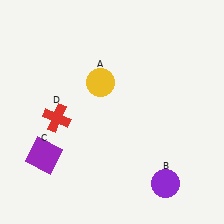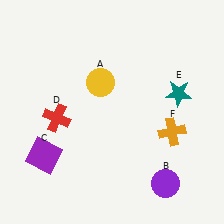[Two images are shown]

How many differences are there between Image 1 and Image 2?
There are 2 differences between the two images.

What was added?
A teal star (E), an orange cross (F) were added in Image 2.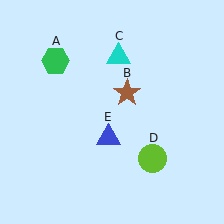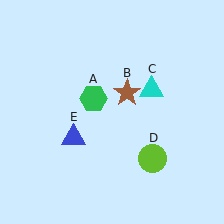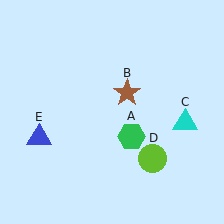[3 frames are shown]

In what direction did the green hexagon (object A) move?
The green hexagon (object A) moved down and to the right.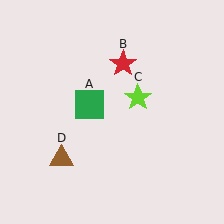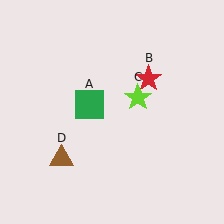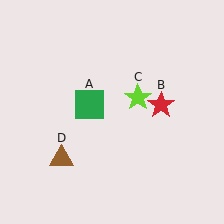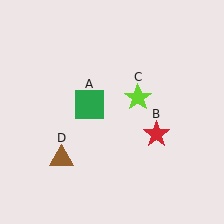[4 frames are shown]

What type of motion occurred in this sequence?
The red star (object B) rotated clockwise around the center of the scene.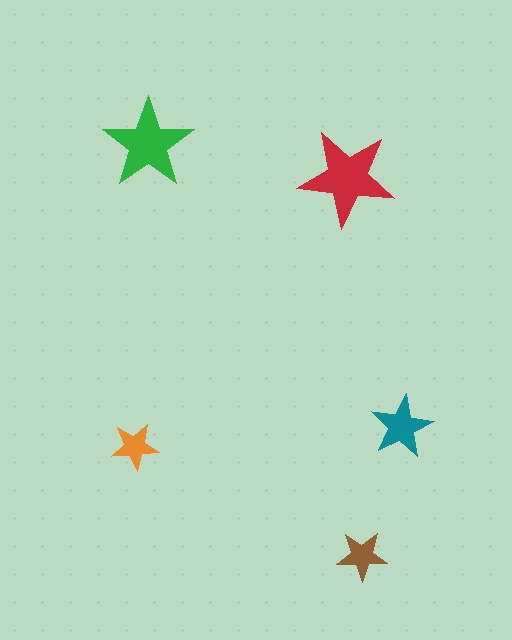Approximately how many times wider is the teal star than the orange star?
About 1.5 times wider.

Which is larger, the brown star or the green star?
The green one.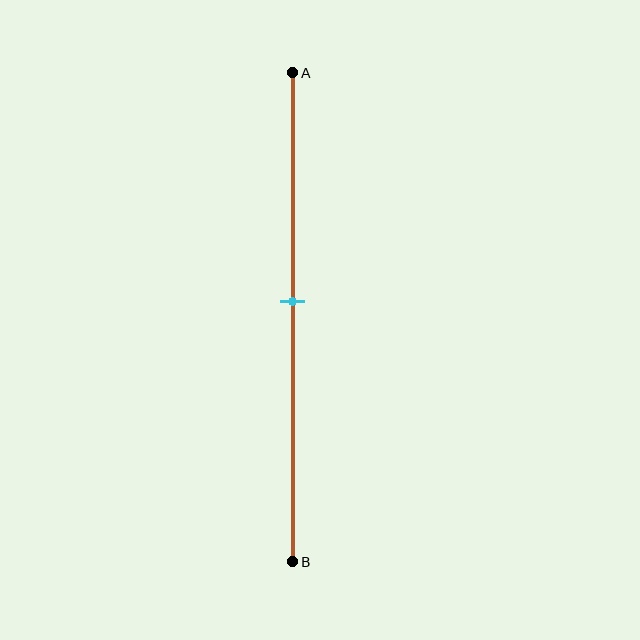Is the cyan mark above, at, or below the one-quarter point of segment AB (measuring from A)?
The cyan mark is below the one-quarter point of segment AB.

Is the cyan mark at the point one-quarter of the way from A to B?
No, the mark is at about 45% from A, not at the 25% one-quarter point.